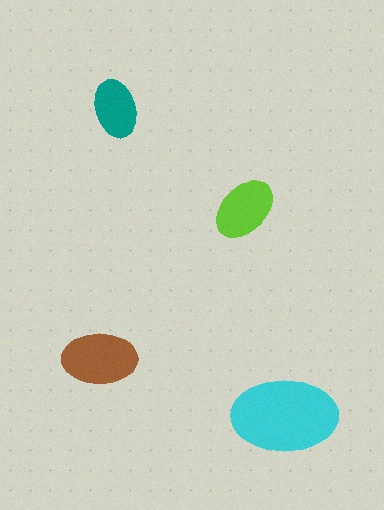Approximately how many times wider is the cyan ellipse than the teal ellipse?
About 2 times wider.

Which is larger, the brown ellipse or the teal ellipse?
The brown one.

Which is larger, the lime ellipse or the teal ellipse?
The lime one.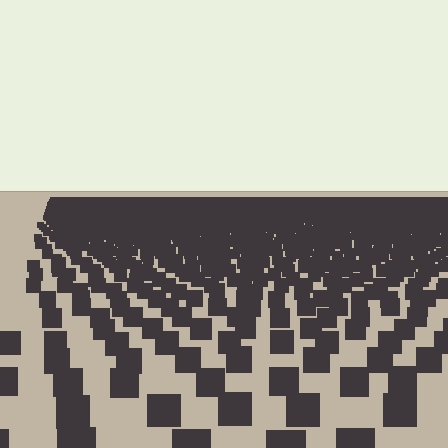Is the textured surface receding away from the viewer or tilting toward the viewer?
The surface is receding away from the viewer. Texture elements get smaller and denser toward the top.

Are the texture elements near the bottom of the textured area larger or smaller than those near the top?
Larger. Near the bottom, elements are closer to the viewer and appear at a bigger on-screen size.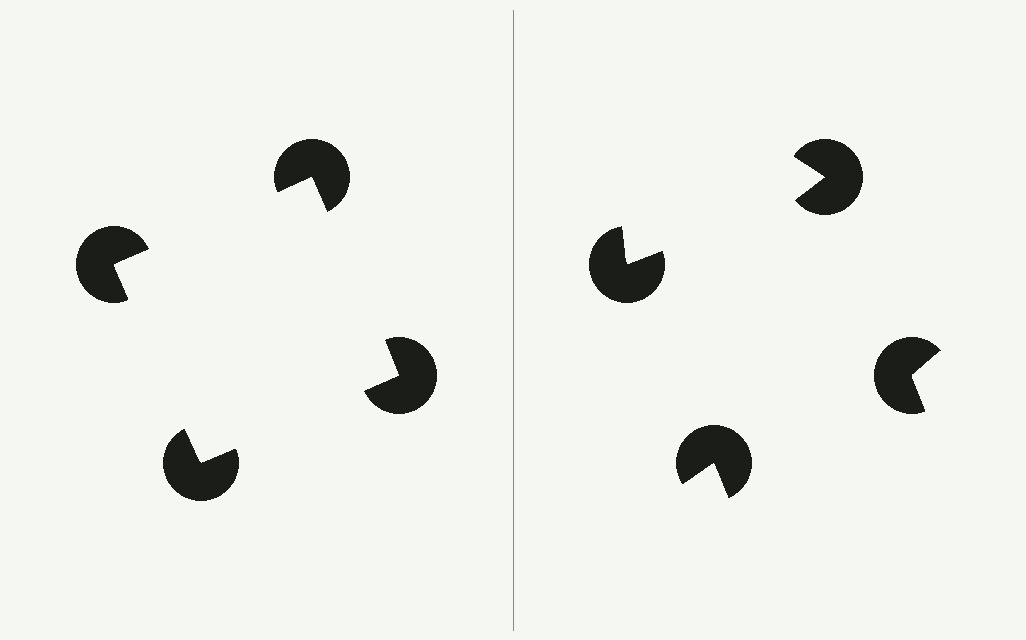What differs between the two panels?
The pac-man discs are positioned identically on both sides; only the wedge orientations differ. On the left they align to a square; on the right they are misaligned.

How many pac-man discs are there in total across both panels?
8 — 4 on each side.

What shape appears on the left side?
An illusory square.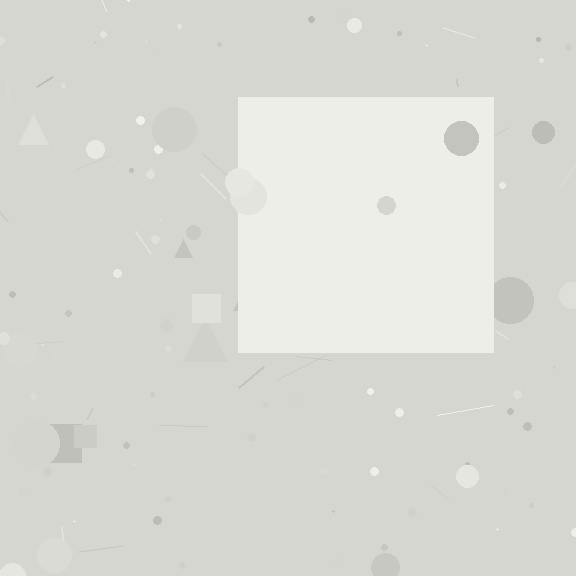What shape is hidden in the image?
A square is hidden in the image.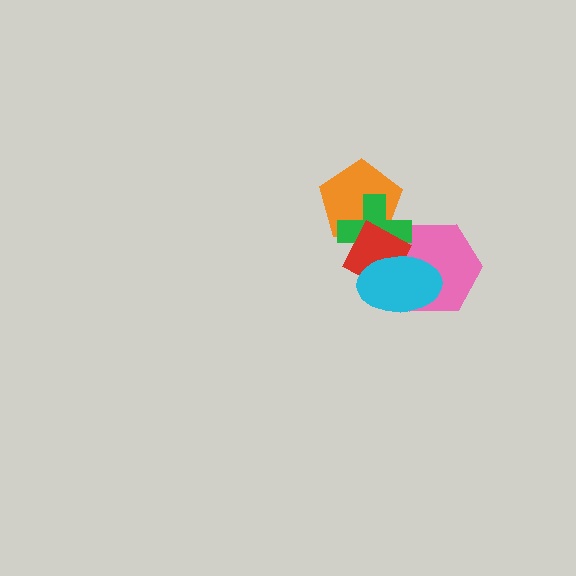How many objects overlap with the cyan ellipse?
3 objects overlap with the cyan ellipse.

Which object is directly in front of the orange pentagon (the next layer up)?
The green cross is directly in front of the orange pentagon.